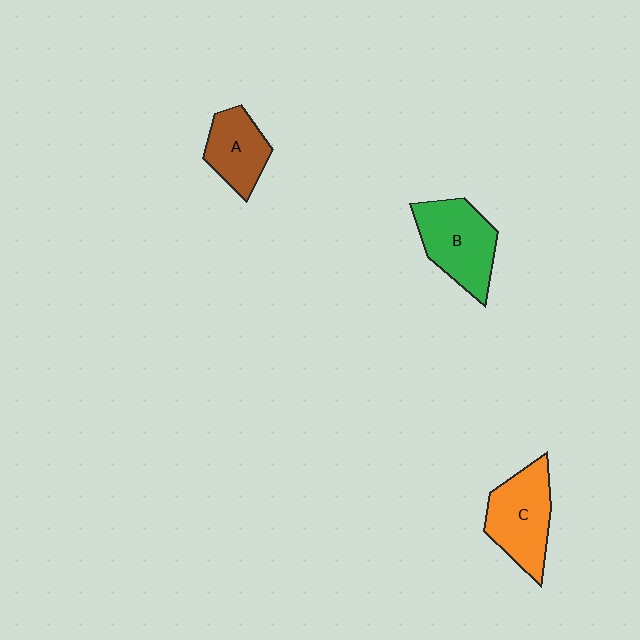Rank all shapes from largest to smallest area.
From largest to smallest: B (green), C (orange), A (brown).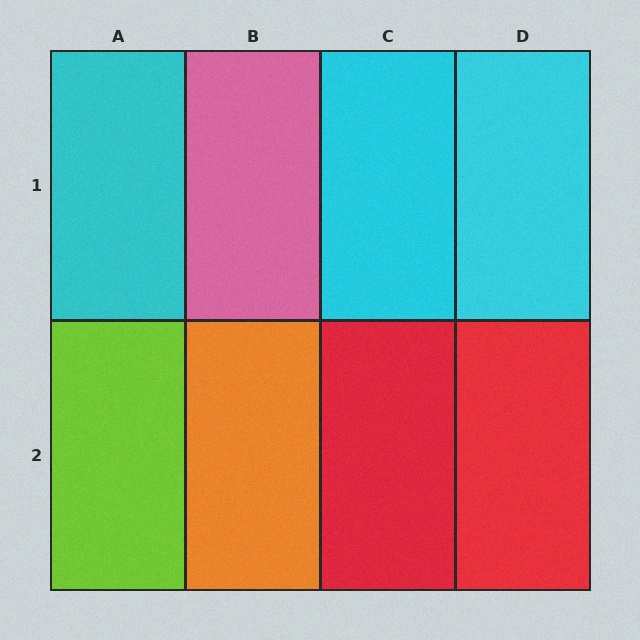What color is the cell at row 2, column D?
Red.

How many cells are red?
2 cells are red.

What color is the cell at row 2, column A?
Lime.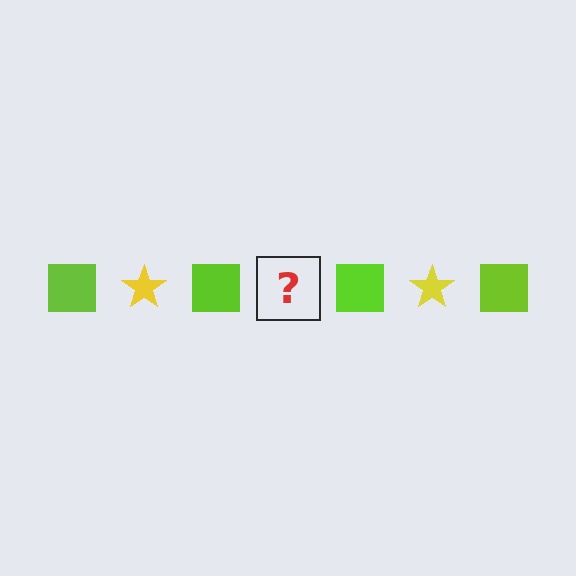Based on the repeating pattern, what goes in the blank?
The blank should be a yellow star.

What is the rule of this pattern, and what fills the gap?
The rule is that the pattern alternates between lime square and yellow star. The gap should be filled with a yellow star.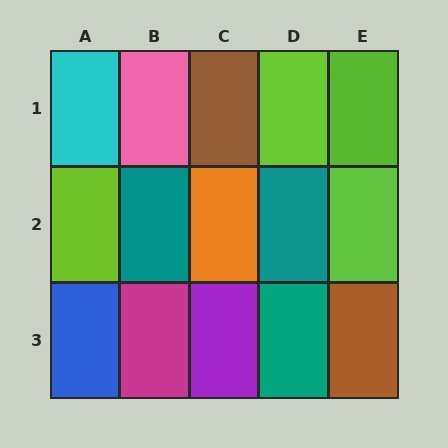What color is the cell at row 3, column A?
Blue.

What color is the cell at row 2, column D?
Teal.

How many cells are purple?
1 cell is purple.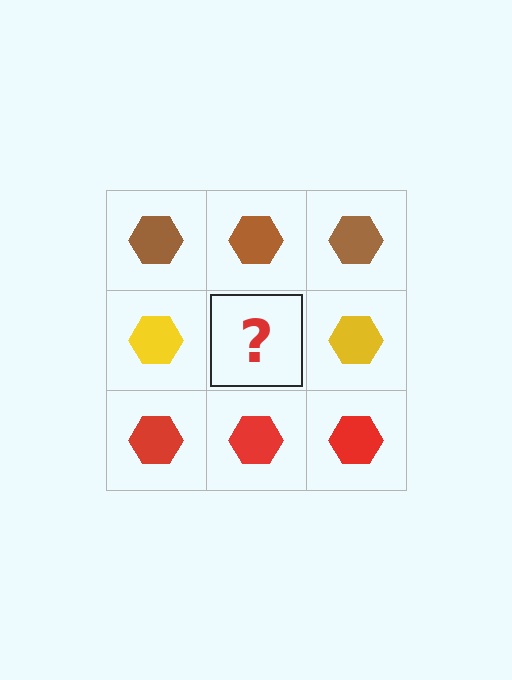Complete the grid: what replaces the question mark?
The question mark should be replaced with a yellow hexagon.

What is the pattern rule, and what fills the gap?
The rule is that each row has a consistent color. The gap should be filled with a yellow hexagon.